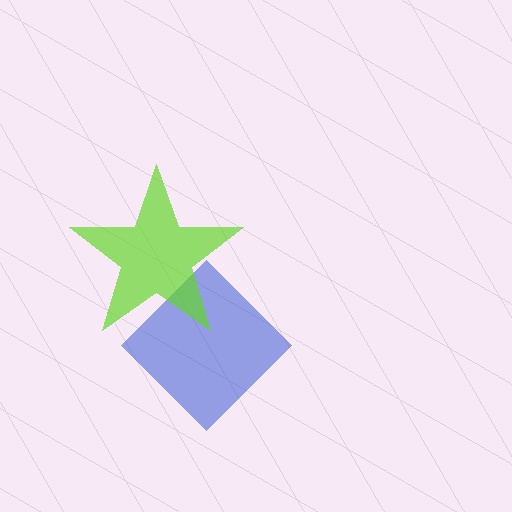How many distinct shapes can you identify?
There are 2 distinct shapes: a blue diamond, a lime star.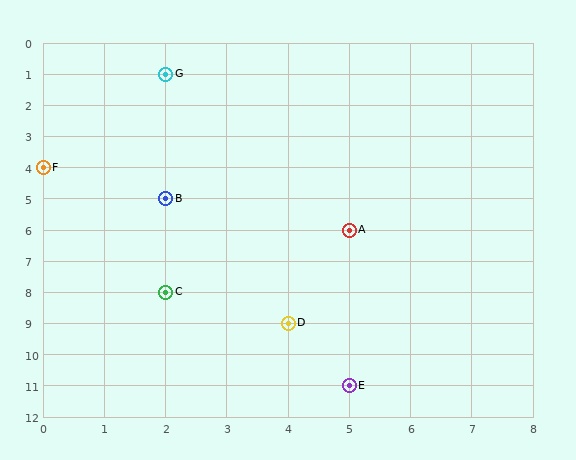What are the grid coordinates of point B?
Point B is at grid coordinates (2, 5).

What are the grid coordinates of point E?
Point E is at grid coordinates (5, 11).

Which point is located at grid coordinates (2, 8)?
Point C is at (2, 8).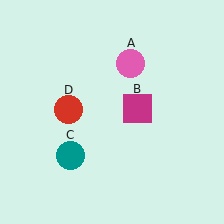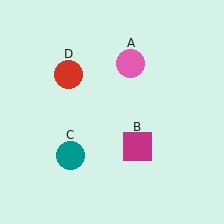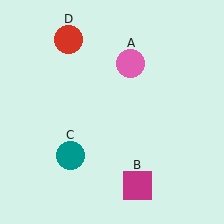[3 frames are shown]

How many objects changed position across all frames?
2 objects changed position: magenta square (object B), red circle (object D).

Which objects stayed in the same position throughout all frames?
Pink circle (object A) and teal circle (object C) remained stationary.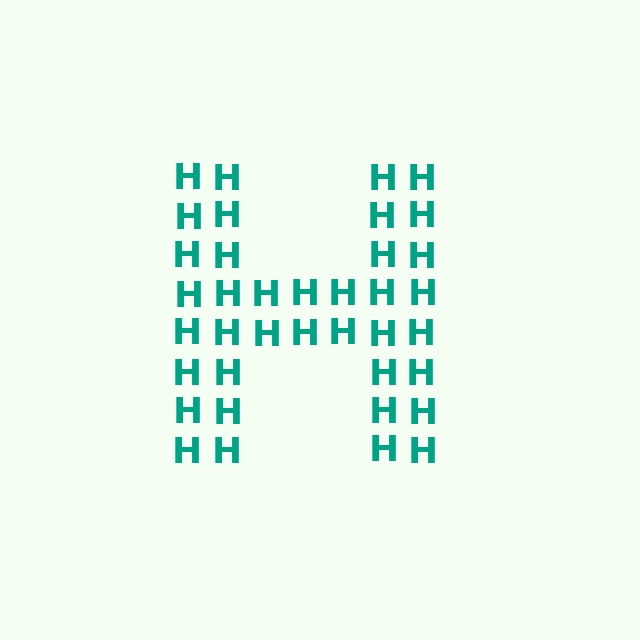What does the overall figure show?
The overall figure shows the letter H.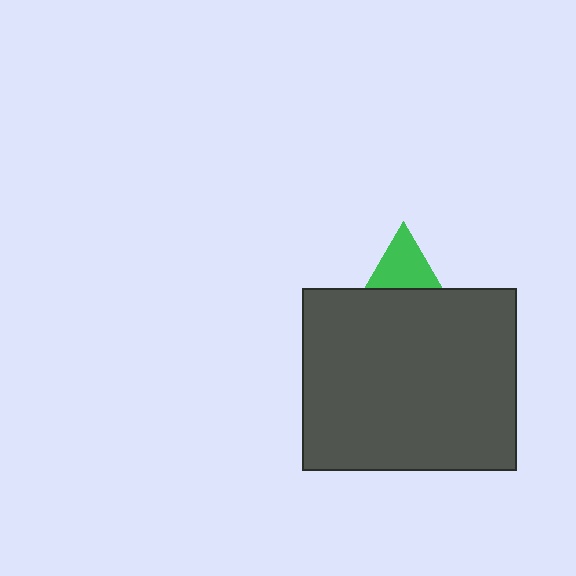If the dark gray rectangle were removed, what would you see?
You would see the complete green triangle.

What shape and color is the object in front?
The object in front is a dark gray rectangle.